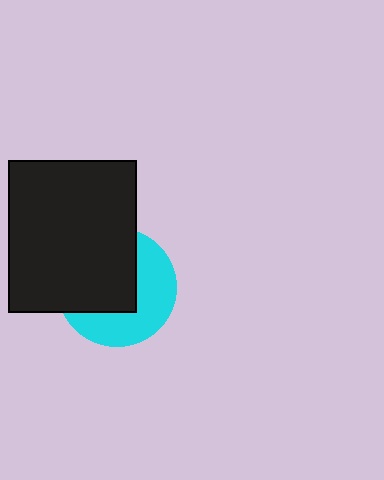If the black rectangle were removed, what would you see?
You would see the complete cyan circle.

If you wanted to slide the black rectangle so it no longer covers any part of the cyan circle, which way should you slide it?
Slide it toward the upper-left — that is the most direct way to separate the two shapes.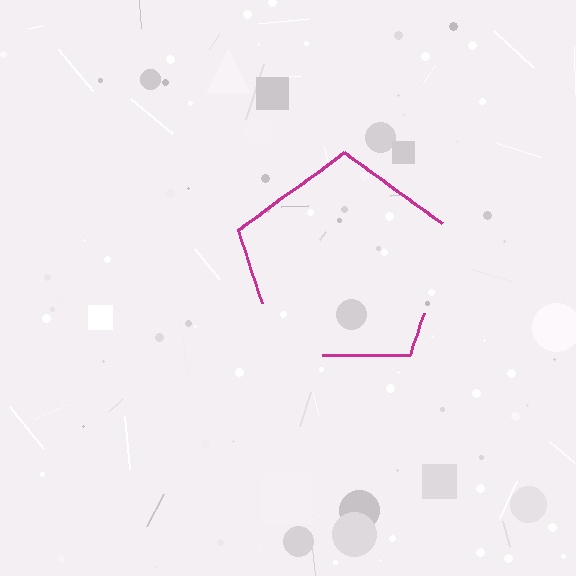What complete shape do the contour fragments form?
The contour fragments form a pentagon.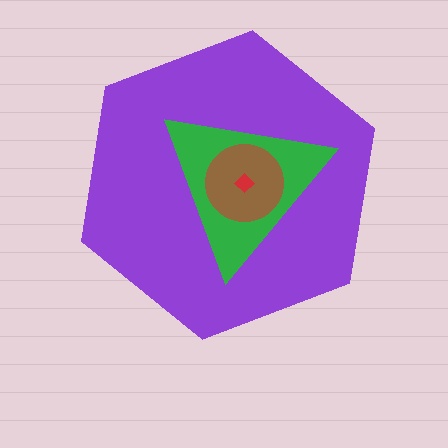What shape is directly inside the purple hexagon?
The green triangle.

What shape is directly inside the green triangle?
The brown circle.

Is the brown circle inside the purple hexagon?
Yes.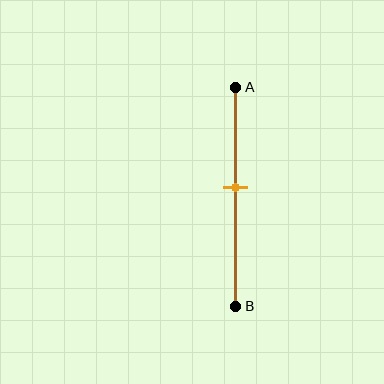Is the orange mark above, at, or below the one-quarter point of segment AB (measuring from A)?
The orange mark is below the one-quarter point of segment AB.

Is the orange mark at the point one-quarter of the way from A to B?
No, the mark is at about 45% from A, not at the 25% one-quarter point.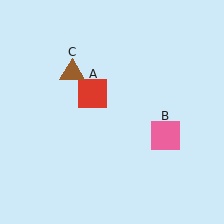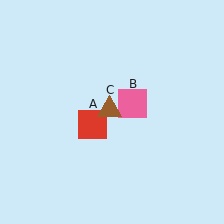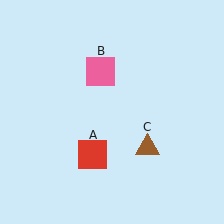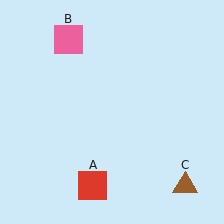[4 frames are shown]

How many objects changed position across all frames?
3 objects changed position: red square (object A), pink square (object B), brown triangle (object C).